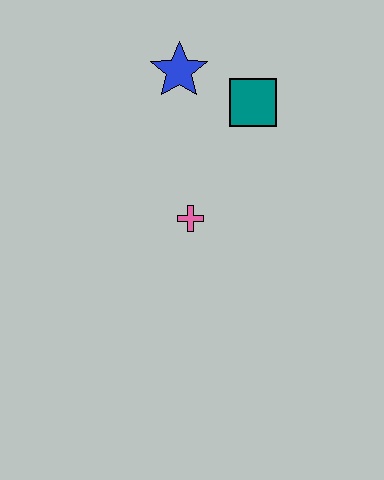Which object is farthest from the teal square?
The pink cross is farthest from the teal square.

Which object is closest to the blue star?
The teal square is closest to the blue star.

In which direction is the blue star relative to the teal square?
The blue star is to the left of the teal square.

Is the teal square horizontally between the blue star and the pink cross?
No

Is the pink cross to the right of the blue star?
Yes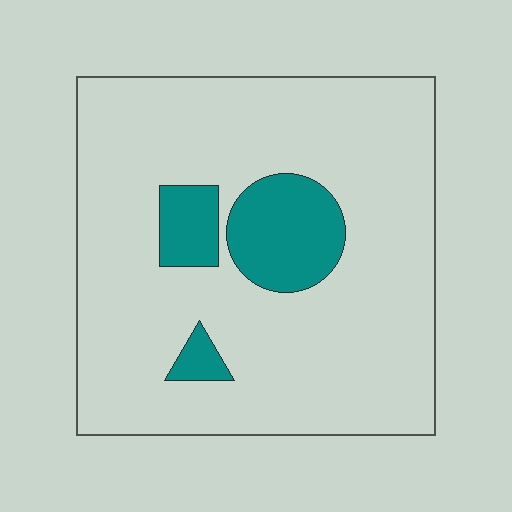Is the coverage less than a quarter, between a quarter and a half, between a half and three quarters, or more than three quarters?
Less than a quarter.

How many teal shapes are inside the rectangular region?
3.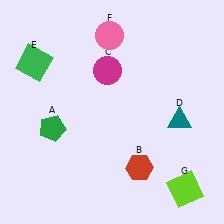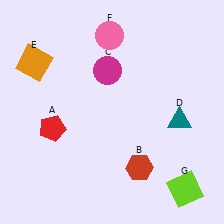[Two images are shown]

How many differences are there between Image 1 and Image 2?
There are 2 differences between the two images.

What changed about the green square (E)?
In Image 1, E is green. In Image 2, it changed to orange.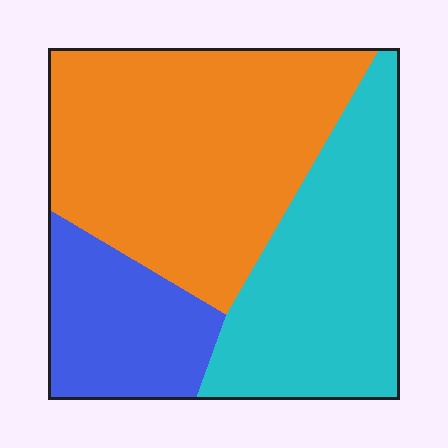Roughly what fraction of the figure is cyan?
Cyan covers roughly 35% of the figure.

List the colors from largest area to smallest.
From largest to smallest: orange, cyan, blue.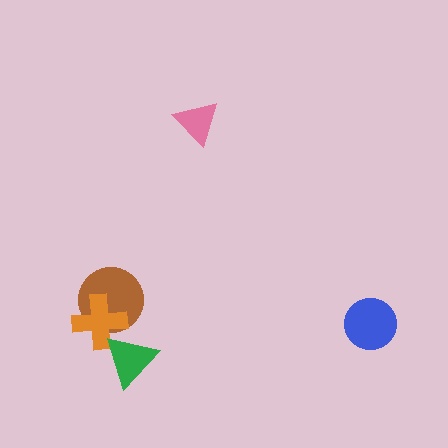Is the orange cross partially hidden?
Yes, it is partially covered by another shape.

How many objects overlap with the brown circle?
1 object overlaps with the brown circle.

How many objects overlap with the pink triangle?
0 objects overlap with the pink triangle.